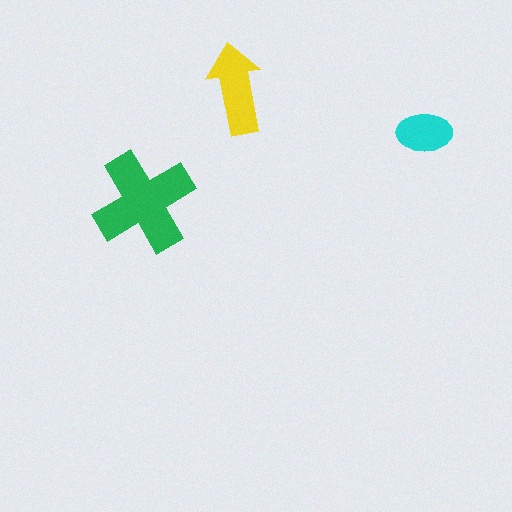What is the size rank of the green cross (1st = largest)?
1st.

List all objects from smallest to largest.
The cyan ellipse, the yellow arrow, the green cross.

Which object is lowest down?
The green cross is bottommost.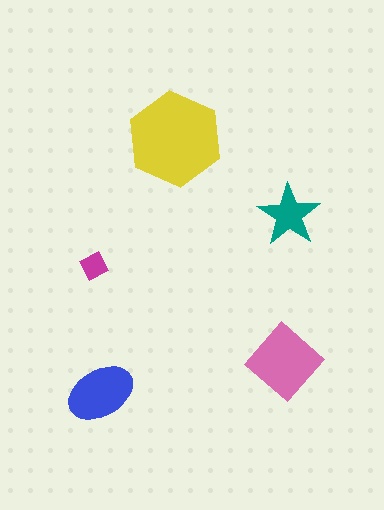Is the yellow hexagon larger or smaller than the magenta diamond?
Larger.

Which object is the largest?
The yellow hexagon.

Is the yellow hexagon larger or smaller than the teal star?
Larger.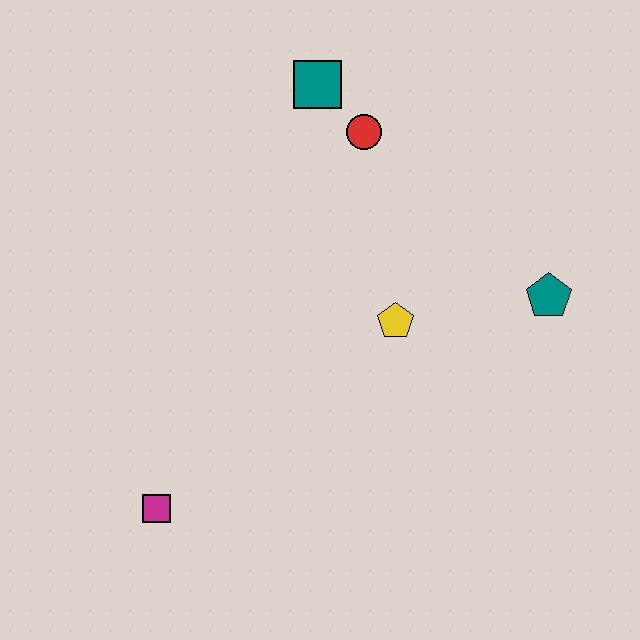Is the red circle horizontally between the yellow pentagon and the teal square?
Yes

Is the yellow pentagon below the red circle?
Yes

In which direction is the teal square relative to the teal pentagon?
The teal square is to the left of the teal pentagon.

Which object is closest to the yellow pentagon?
The teal pentagon is closest to the yellow pentagon.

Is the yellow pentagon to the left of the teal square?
No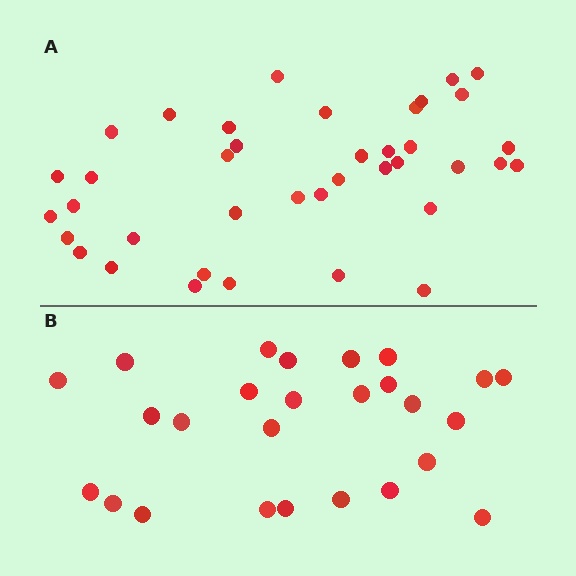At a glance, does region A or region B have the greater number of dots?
Region A (the top region) has more dots.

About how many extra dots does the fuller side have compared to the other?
Region A has approximately 15 more dots than region B.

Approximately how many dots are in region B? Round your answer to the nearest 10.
About 30 dots. (The exact count is 26, which rounds to 30.)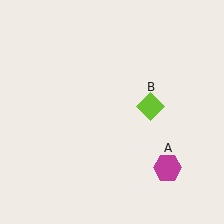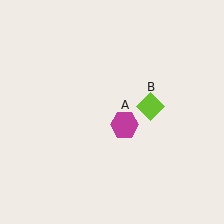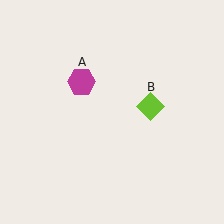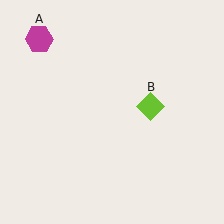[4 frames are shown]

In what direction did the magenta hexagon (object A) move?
The magenta hexagon (object A) moved up and to the left.